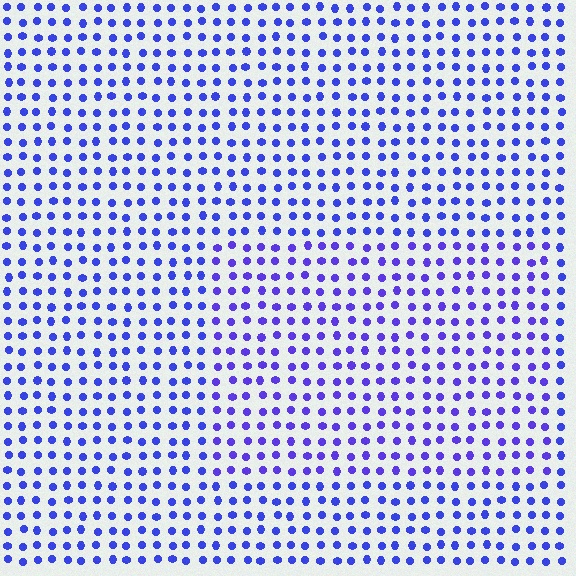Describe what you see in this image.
The image is filled with small blue elements in a uniform arrangement. A rectangle-shaped region is visible where the elements are tinted to a slightly different hue, forming a subtle color boundary.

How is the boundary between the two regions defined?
The boundary is defined purely by a slight shift in hue (about 17 degrees). Spacing, size, and orientation are identical on both sides.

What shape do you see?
I see a rectangle.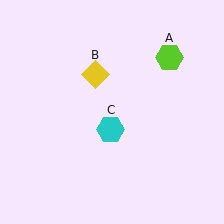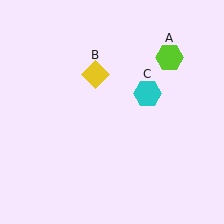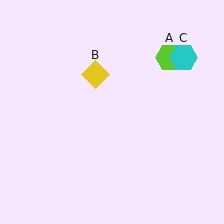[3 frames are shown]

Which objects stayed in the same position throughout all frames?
Lime hexagon (object A) and yellow diamond (object B) remained stationary.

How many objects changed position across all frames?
1 object changed position: cyan hexagon (object C).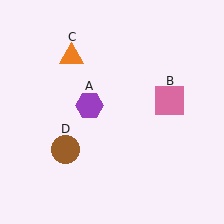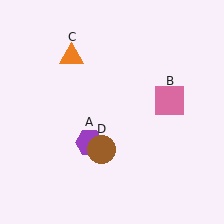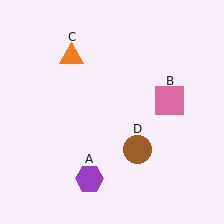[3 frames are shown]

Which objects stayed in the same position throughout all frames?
Pink square (object B) and orange triangle (object C) remained stationary.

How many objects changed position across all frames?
2 objects changed position: purple hexagon (object A), brown circle (object D).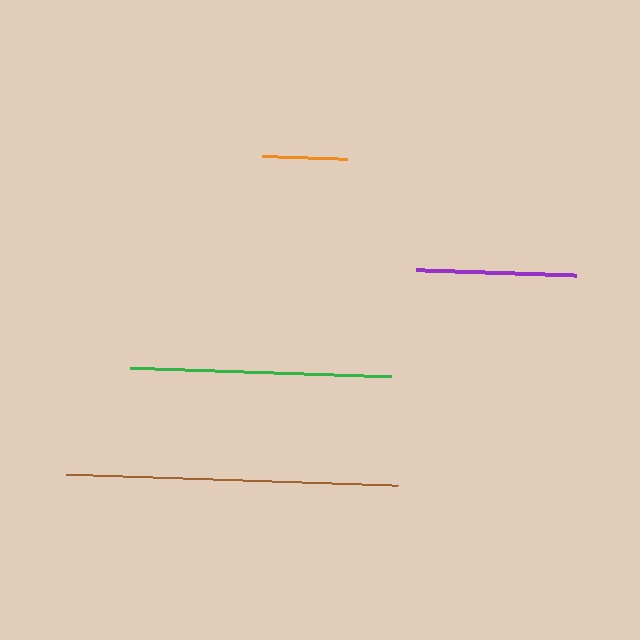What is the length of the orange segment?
The orange segment is approximately 85 pixels long.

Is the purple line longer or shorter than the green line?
The green line is longer than the purple line.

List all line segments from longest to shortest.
From longest to shortest: brown, green, purple, orange.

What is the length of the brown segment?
The brown segment is approximately 333 pixels long.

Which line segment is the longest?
The brown line is the longest at approximately 333 pixels.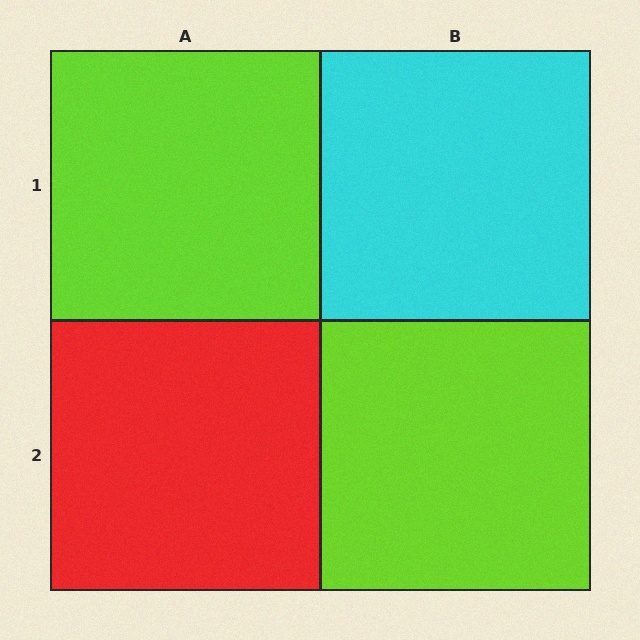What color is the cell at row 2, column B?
Lime.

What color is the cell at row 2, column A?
Red.